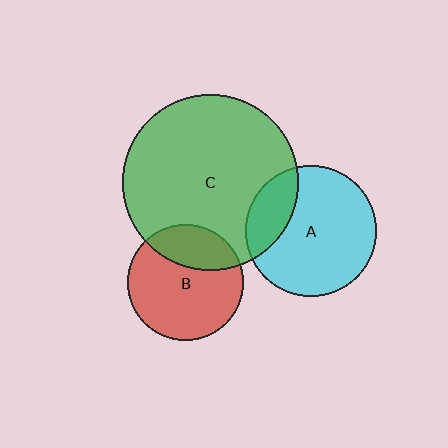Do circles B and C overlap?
Yes.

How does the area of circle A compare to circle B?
Approximately 1.3 times.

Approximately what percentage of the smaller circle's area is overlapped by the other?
Approximately 30%.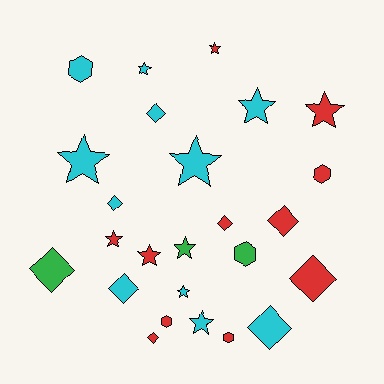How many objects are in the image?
There are 25 objects.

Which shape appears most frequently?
Star, with 11 objects.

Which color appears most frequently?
Red, with 11 objects.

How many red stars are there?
There are 4 red stars.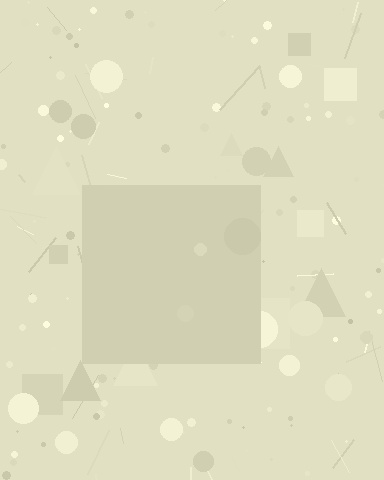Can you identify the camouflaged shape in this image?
The camouflaged shape is a square.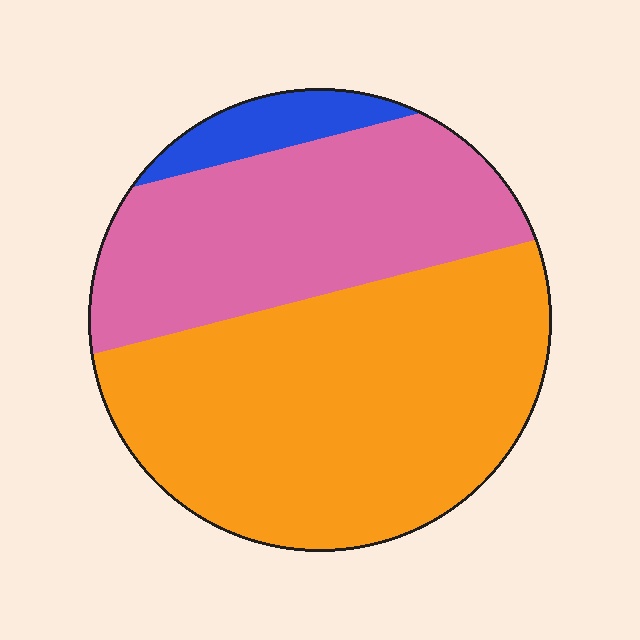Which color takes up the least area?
Blue, at roughly 5%.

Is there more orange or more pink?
Orange.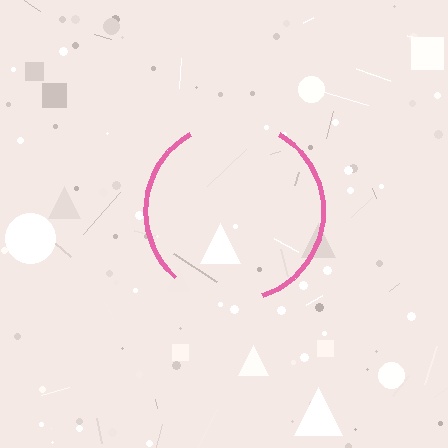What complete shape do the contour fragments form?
The contour fragments form a circle.